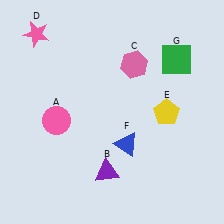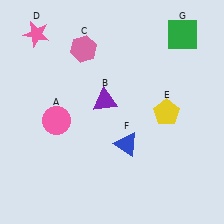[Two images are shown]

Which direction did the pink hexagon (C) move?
The pink hexagon (C) moved left.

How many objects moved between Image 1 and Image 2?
3 objects moved between the two images.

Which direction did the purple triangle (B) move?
The purple triangle (B) moved up.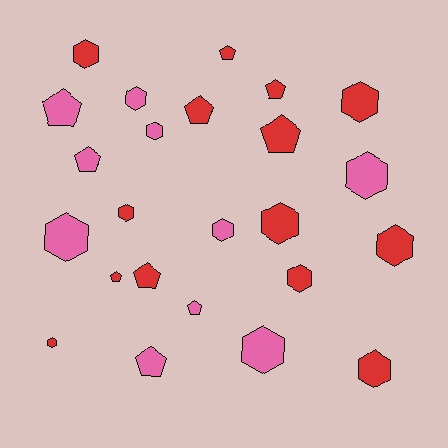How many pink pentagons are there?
There are 4 pink pentagons.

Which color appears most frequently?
Red, with 14 objects.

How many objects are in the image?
There are 24 objects.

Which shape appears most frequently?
Hexagon, with 14 objects.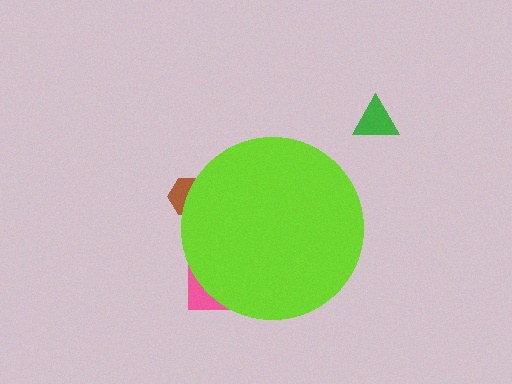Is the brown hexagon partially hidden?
Yes, the brown hexagon is partially hidden behind the lime circle.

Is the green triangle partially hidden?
No, the green triangle is fully visible.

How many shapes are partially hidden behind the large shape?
2 shapes are partially hidden.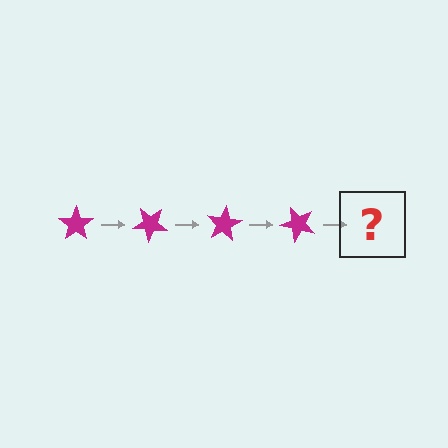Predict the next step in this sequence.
The next step is a magenta star rotated 160 degrees.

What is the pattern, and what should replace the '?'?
The pattern is that the star rotates 40 degrees each step. The '?' should be a magenta star rotated 160 degrees.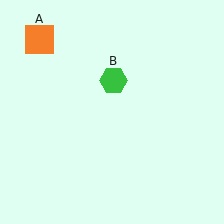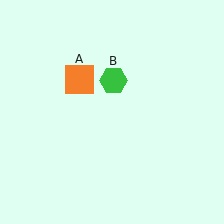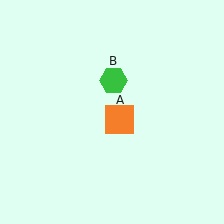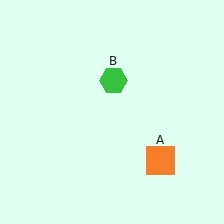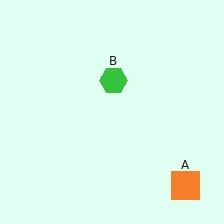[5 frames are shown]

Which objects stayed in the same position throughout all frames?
Green hexagon (object B) remained stationary.